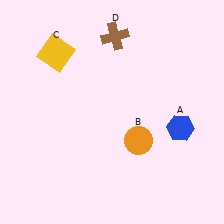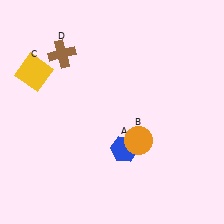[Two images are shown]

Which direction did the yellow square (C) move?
The yellow square (C) moved left.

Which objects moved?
The objects that moved are: the blue hexagon (A), the yellow square (C), the brown cross (D).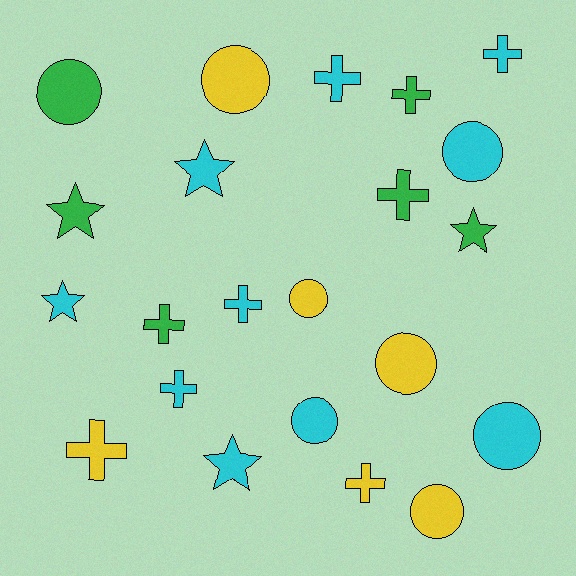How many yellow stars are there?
There are no yellow stars.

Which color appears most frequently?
Cyan, with 10 objects.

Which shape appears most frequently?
Cross, with 9 objects.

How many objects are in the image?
There are 22 objects.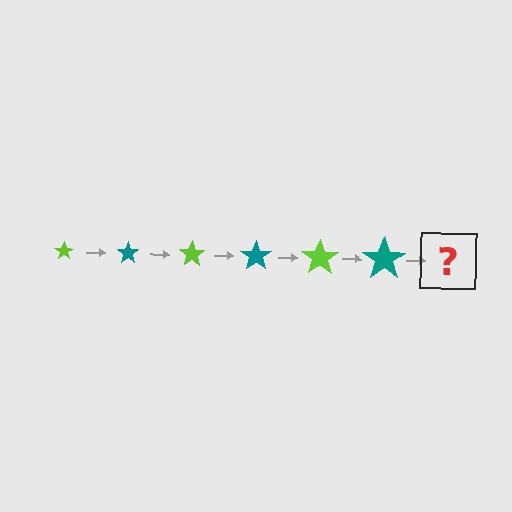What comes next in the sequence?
The next element should be a lime star, larger than the previous one.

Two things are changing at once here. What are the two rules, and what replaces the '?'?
The two rules are that the star grows larger each step and the color cycles through lime and teal. The '?' should be a lime star, larger than the previous one.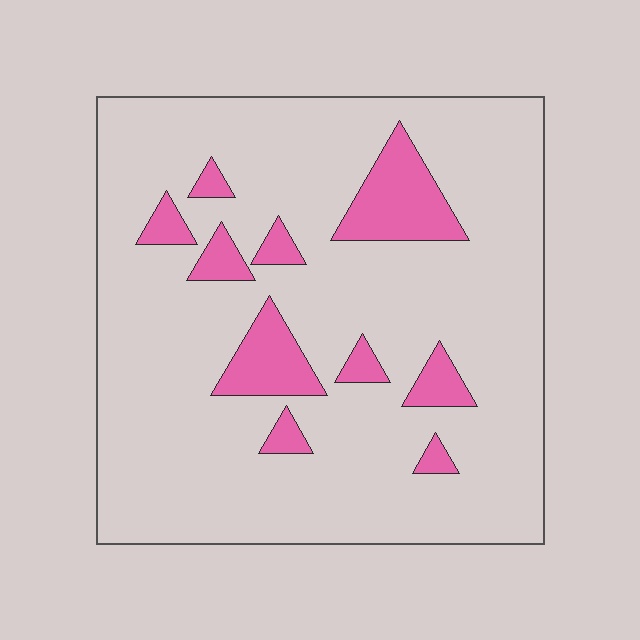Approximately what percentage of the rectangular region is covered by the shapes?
Approximately 15%.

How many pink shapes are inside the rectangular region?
10.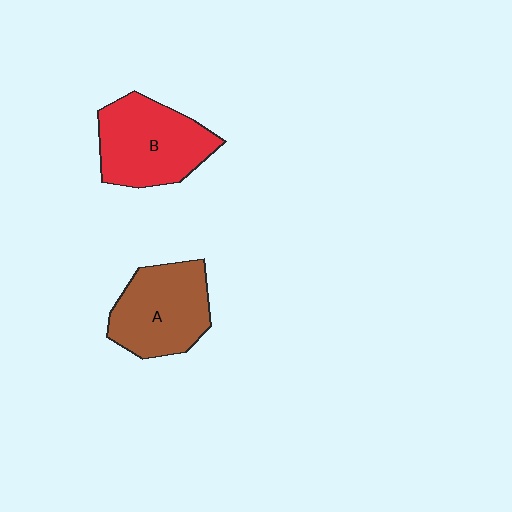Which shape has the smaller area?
Shape A (brown).